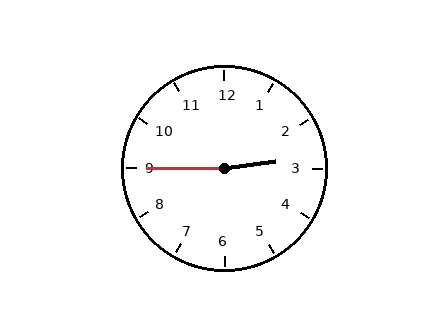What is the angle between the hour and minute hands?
Approximately 172 degrees.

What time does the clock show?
2:45.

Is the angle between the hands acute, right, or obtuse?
It is obtuse.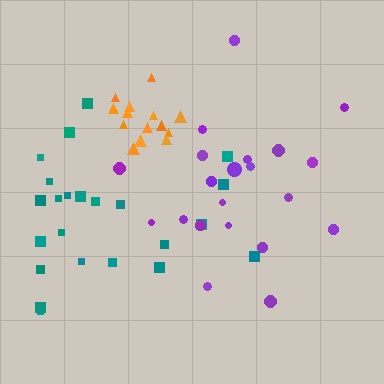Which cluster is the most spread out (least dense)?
Purple.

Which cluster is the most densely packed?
Orange.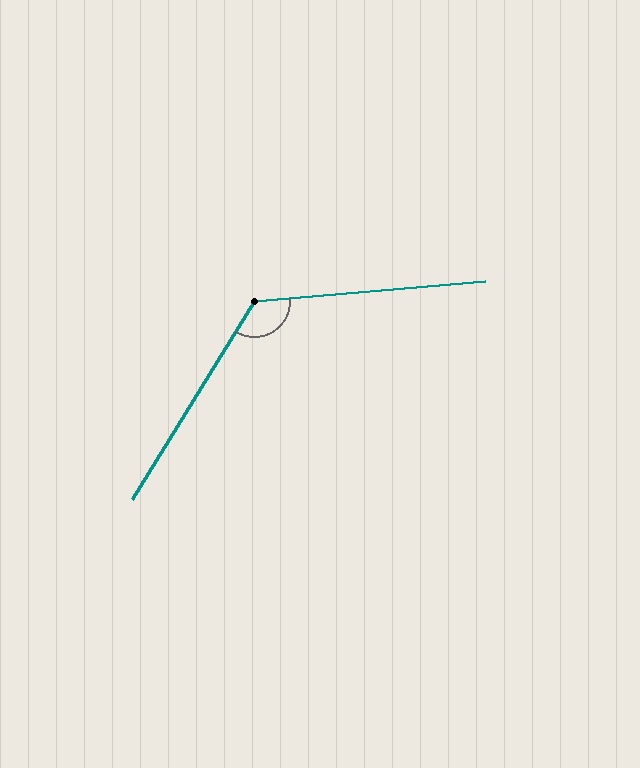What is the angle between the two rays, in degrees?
Approximately 127 degrees.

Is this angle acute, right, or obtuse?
It is obtuse.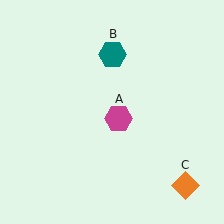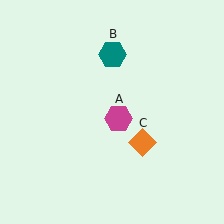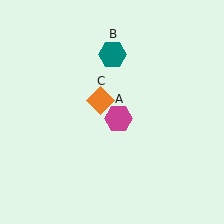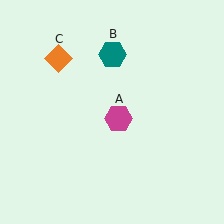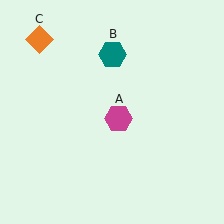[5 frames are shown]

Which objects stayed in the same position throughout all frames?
Magenta hexagon (object A) and teal hexagon (object B) remained stationary.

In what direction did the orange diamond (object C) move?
The orange diamond (object C) moved up and to the left.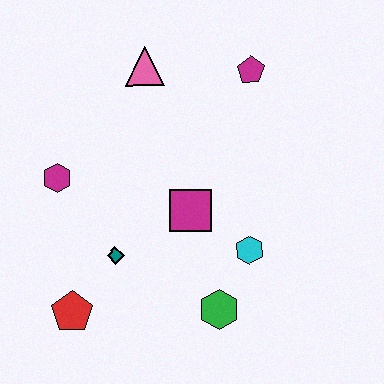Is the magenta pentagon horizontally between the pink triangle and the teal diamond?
No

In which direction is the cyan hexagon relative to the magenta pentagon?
The cyan hexagon is below the magenta pentagon.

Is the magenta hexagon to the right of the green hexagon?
No